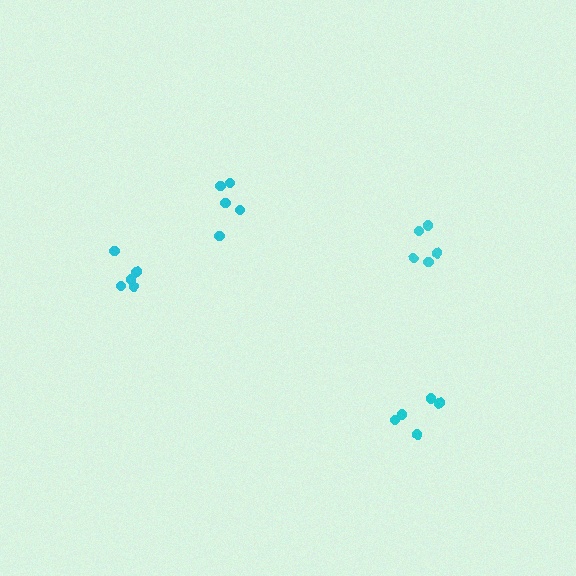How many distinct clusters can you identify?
There are 4 distinct clusters.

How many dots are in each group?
Group 1: 5 dots, Group 2: 5 dots, Group 3: 5 dots, Group 4: 5 dots (20 total).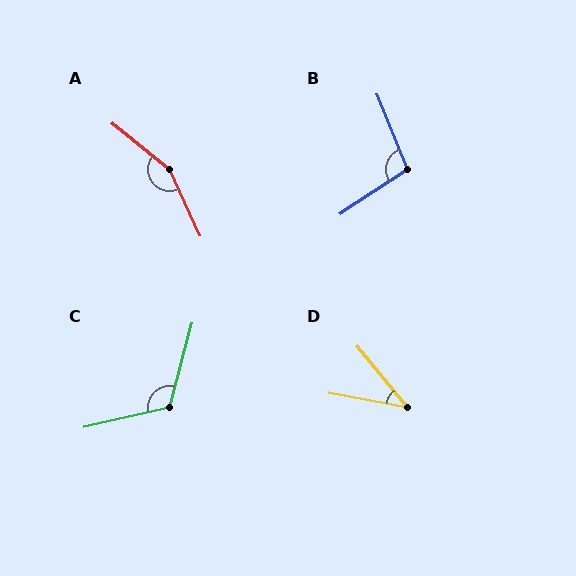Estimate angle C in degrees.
Approximately 118 degrees.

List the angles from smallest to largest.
D (40°), B (101°), C (118°), A (154°).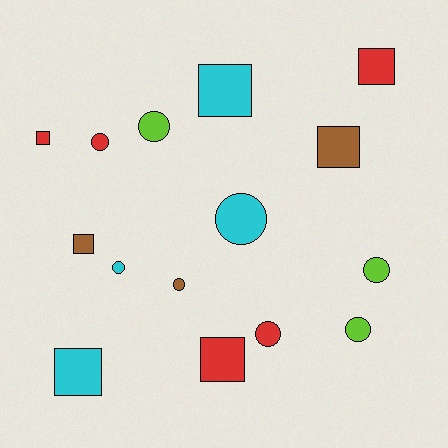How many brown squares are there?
There are 2 brown squares.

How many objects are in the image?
There are 15 objects.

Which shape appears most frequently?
Circle, with 8 objects.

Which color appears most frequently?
Red, with 5 objects.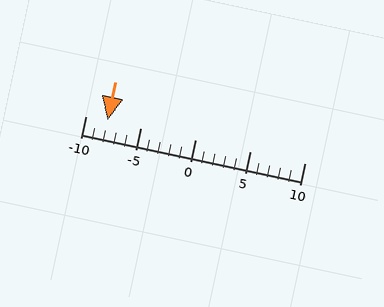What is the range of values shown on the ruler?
The ruler shows values from -10 to 10.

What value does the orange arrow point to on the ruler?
The orange arrow points to approximately -8.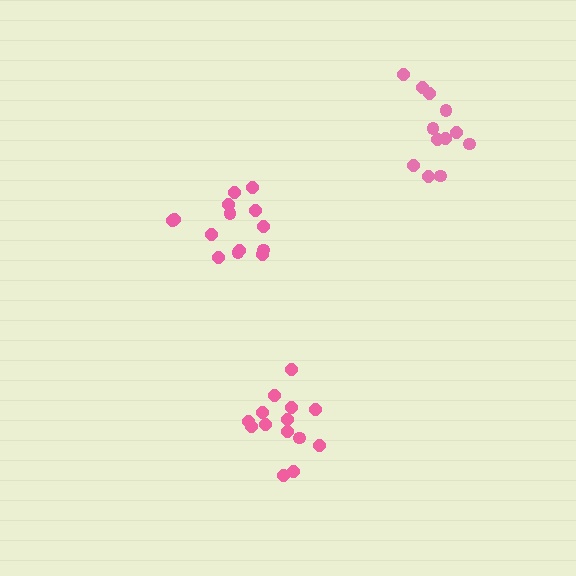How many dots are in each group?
Group 1: 14 dots, Group 2: 14 dots, Group 3: 12 dots (40 total).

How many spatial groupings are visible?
There are 3 spatial groupings.